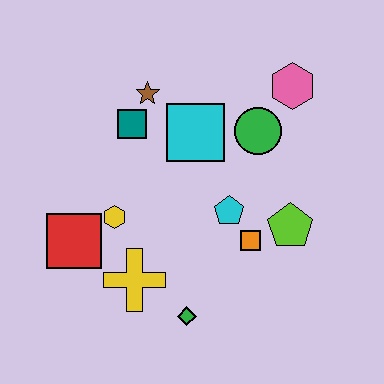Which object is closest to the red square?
The yellow hexagon is closest to the red square.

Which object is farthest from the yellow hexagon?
The pink hexagon is farthest from the yellow hexagon.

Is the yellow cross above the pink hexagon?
No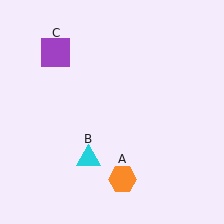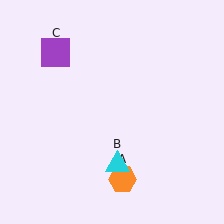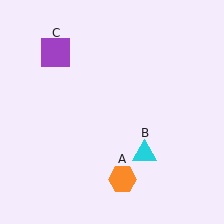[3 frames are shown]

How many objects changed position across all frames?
1 object changed position: cyan triangle (object B).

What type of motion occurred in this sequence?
The cyan triangle (object B) rotated counterclockwise around the center of the scene.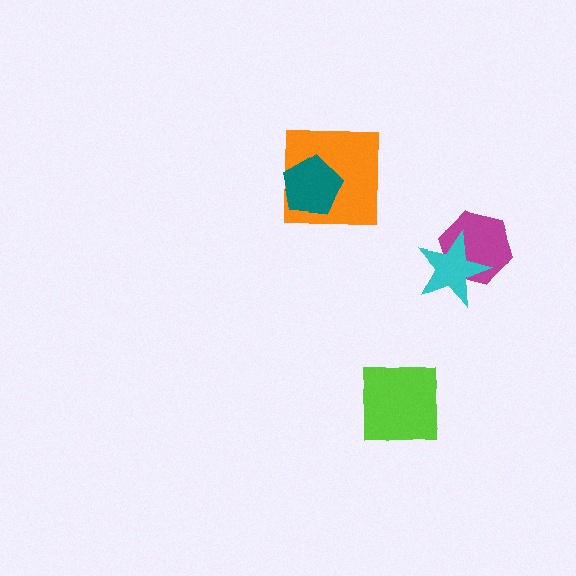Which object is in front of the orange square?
The teal pentagon is in front of the orange square.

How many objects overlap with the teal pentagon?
1 object overlaps with the teal pentagon.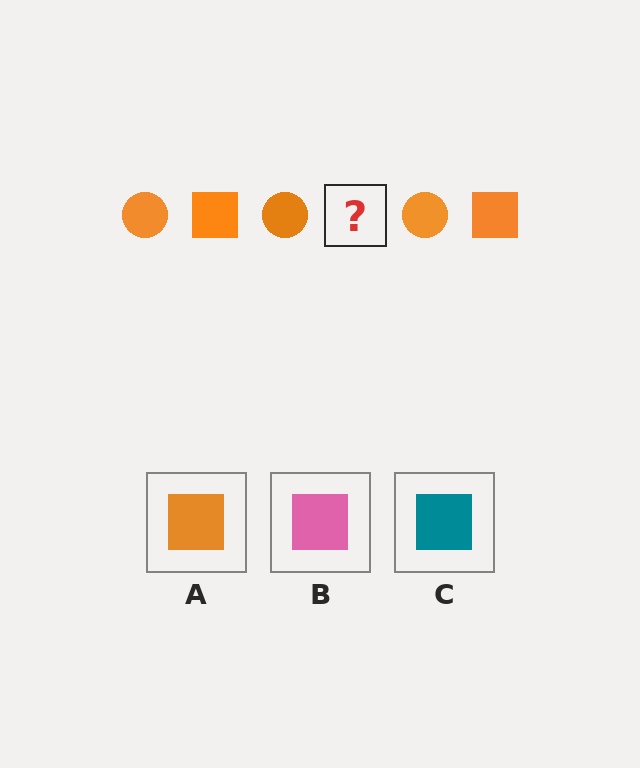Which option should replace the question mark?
Option A.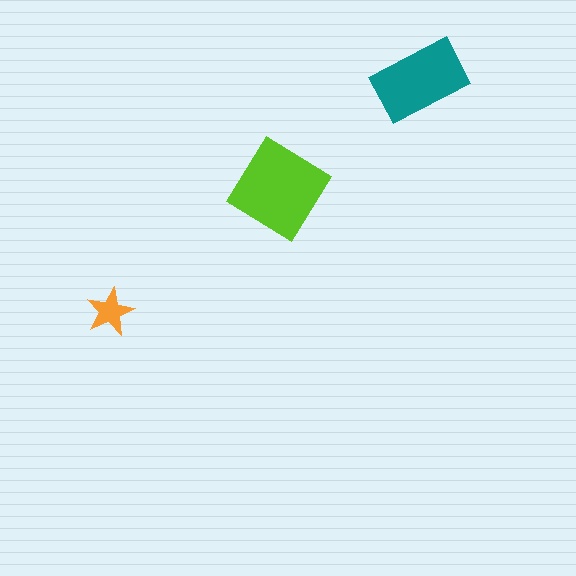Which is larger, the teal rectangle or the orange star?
The teal rectangle.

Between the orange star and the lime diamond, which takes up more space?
The lime diamond.